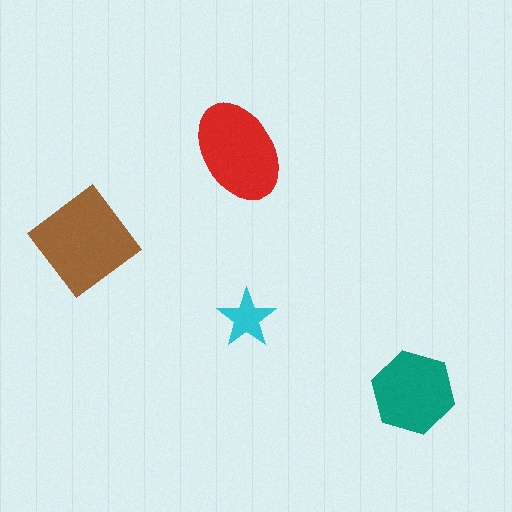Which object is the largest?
The brown diamond.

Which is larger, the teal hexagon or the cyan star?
The teal hexagon.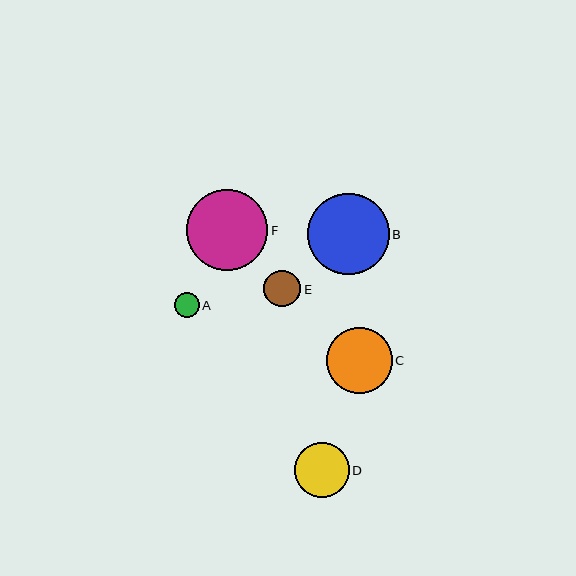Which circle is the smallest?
Circle A is the smallest with a size of approximately 25 pixels.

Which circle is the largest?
Circle B is the largest with a size of approximately 82 pixels.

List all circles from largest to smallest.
From largest to smallest: B, F, C, D, E, A.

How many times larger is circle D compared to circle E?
Circle D is approximately 1.5 times the size of circle E.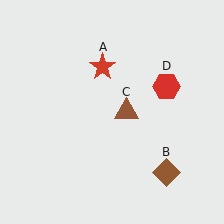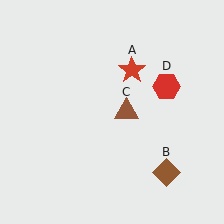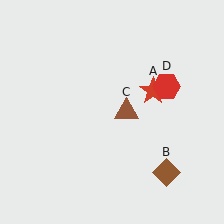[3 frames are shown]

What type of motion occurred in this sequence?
The red star (object A) rotated clockwise around the center of the scene.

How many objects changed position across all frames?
1 object changed position: red star (object A).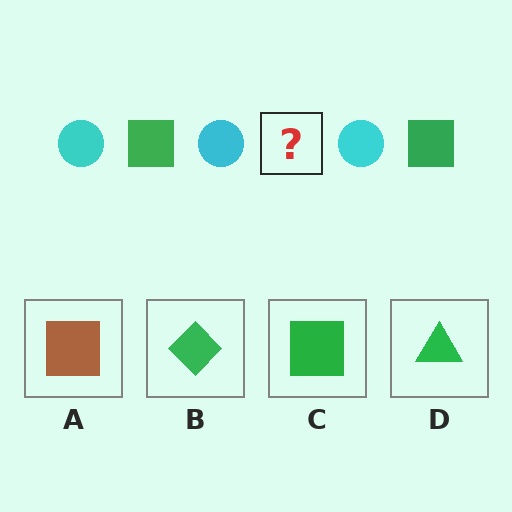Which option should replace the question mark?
Option C.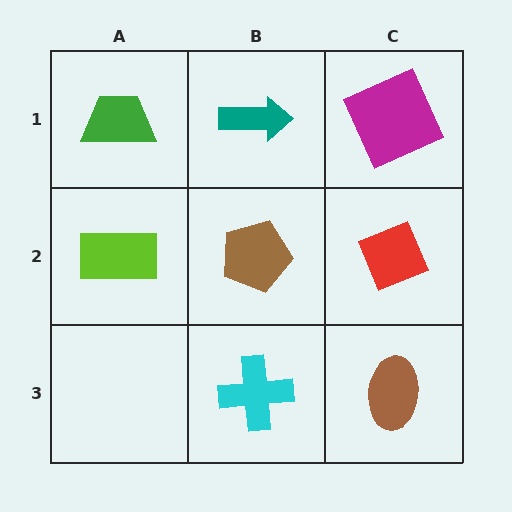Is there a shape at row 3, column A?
No, that cell is empty.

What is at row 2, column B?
A brown pentagon.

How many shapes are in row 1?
3 shapes.